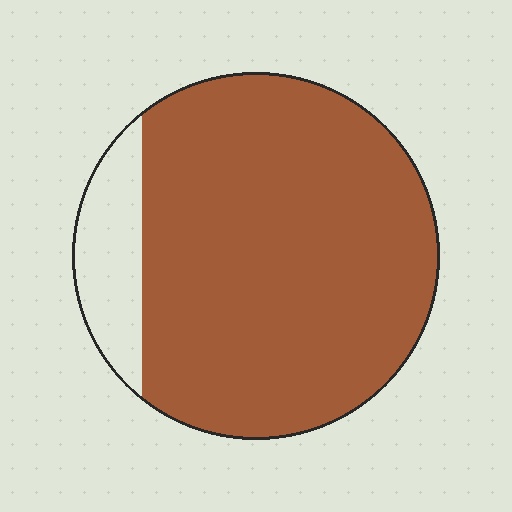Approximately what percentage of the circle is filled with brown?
Approximately 85%.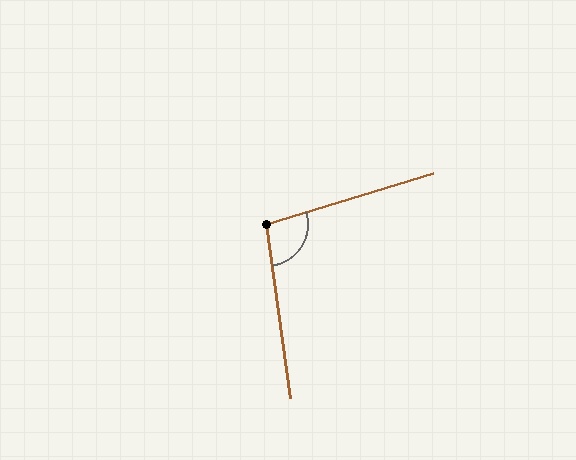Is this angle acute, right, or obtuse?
It is obtuse.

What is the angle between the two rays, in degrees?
Approximately 99 degrees.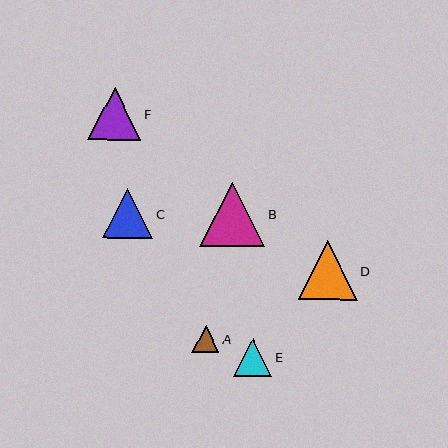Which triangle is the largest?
Triangle B is the largest with a size of approximately 65 pixels.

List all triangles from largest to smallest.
From largest to smallest: B, D, F, C, E, A.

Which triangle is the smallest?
Triangle A is the smallest with a size of approximately 27 pixels.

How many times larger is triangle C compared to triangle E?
Triangle C is approximately 1.3 times the size of triangle E.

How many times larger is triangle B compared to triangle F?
Triangle B is approximately 1.2 times the size of triangle F.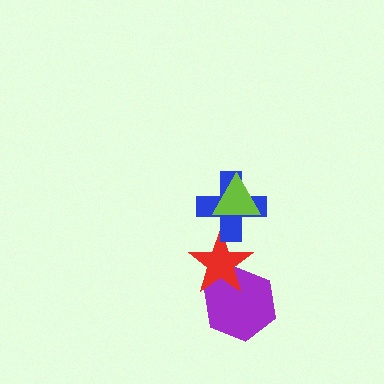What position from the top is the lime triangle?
The lime triangle is 1st from the top.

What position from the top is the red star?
The red star is 3rd from the top.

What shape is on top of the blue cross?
The lime triangle is on top of the blue cross.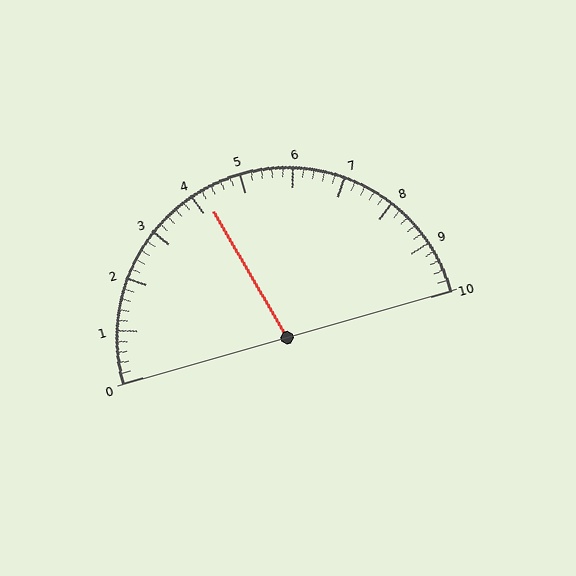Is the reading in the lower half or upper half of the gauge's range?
The reading is in the lower half of the range (0 to 10).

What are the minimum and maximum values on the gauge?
The gauge ranges from 0 to 10.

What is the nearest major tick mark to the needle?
The nearest major tick mark is 4.